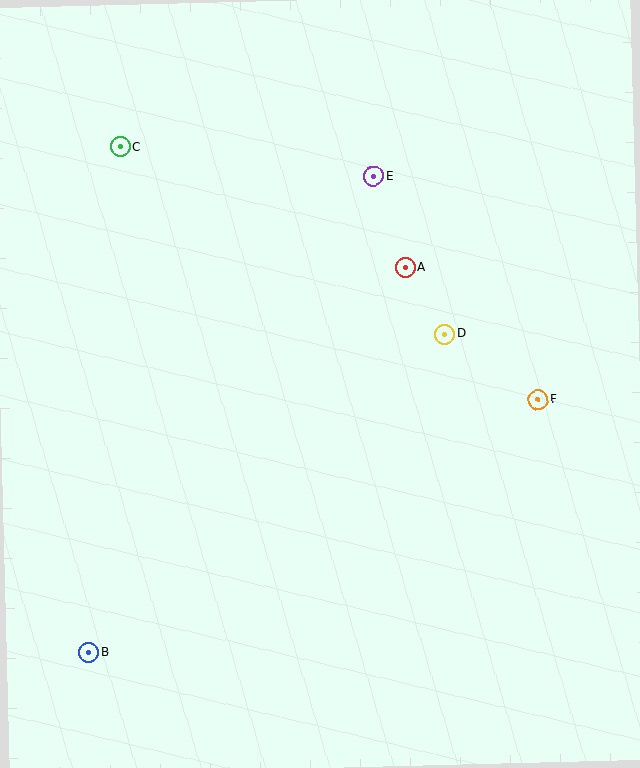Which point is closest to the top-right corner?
Point E is closest to the top-right corner.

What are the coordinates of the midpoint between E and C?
The midpoint between E and C is at (247, 162).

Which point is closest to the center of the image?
Point D at (445, 334) is closest to the center.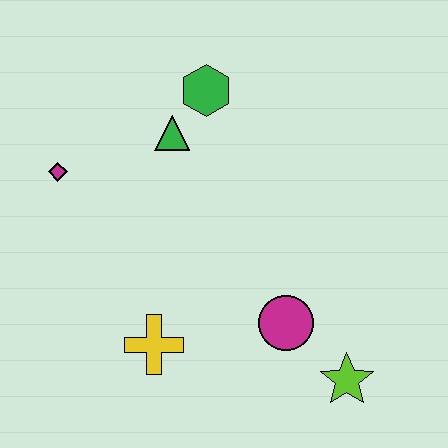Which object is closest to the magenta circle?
The lime star is closest to the magenta circle.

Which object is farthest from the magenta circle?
The magenta diamond is farthest from the magenta circle.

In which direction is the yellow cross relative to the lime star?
The yellow cross is to the left of the lime star.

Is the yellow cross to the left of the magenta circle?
Yes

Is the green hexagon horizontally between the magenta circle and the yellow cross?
Yes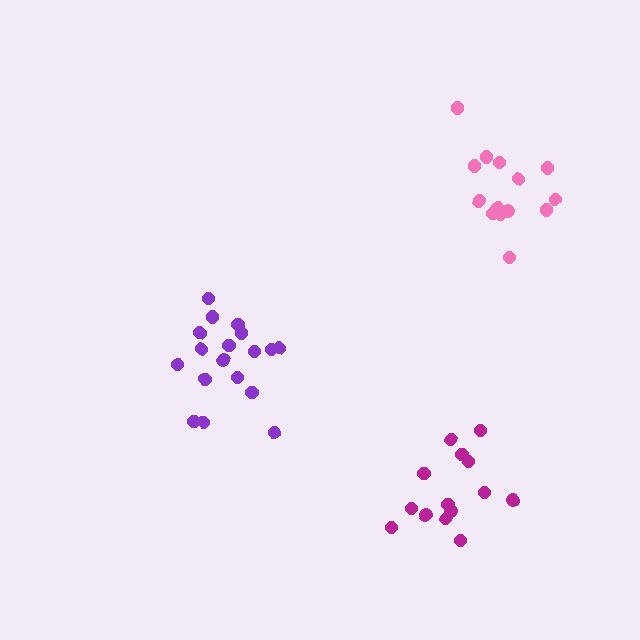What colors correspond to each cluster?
The clusters are colored: purple, magenta, pink.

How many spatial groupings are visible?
There are 3 spatial groupings.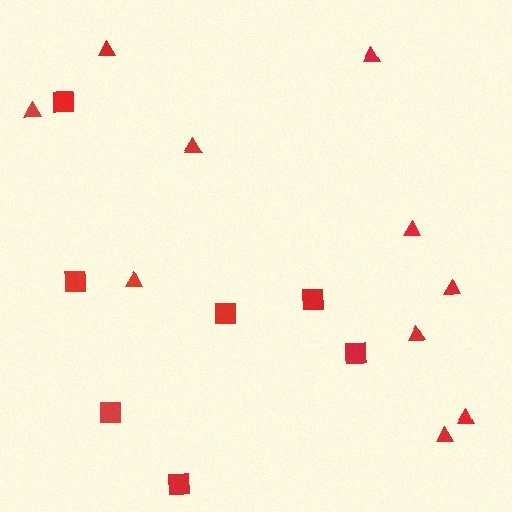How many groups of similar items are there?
There are 2 groups: one group of triangles (10) and one group of squares (7).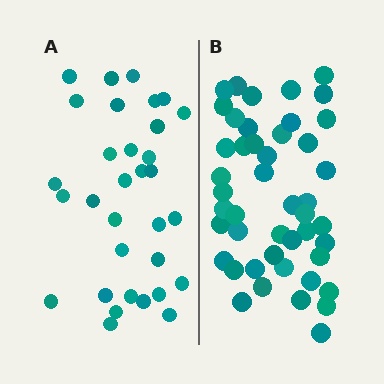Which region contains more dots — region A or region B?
Region B (the right region) has more dots.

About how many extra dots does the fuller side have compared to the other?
Region B has approximately 15 more dots than region A.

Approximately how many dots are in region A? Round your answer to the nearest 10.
About 30 dots. (The exact count is 32, which rounds to 30.)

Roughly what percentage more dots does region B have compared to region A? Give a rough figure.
About 45% more.